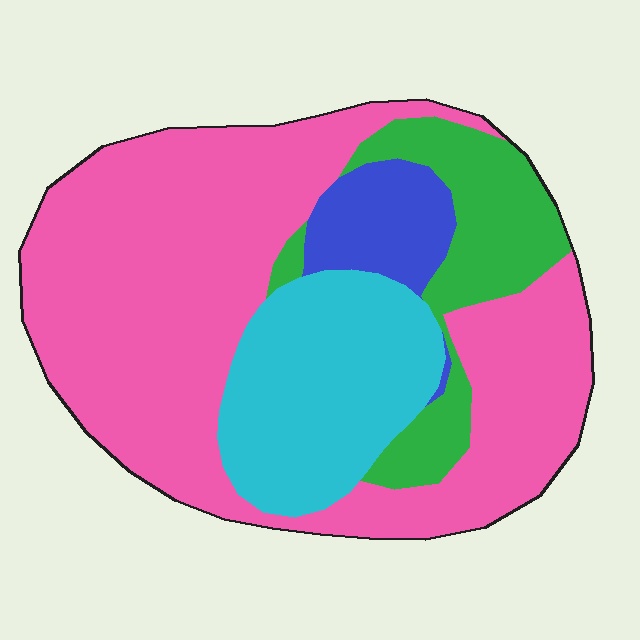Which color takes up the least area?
Blue, at roughly 10%.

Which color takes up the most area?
Pink, at roughly 60%.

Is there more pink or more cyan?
Pink.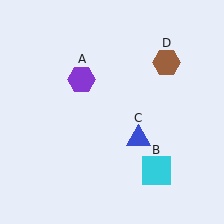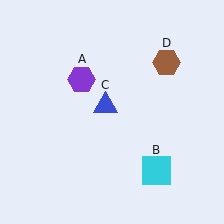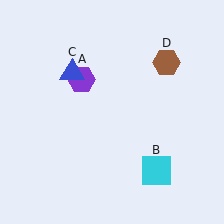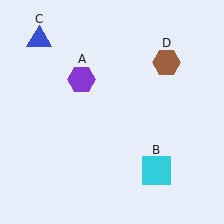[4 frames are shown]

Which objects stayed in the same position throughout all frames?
Purple hexagon (object A) and cyan square (object B) and brown hexagon (object D) remained stationary.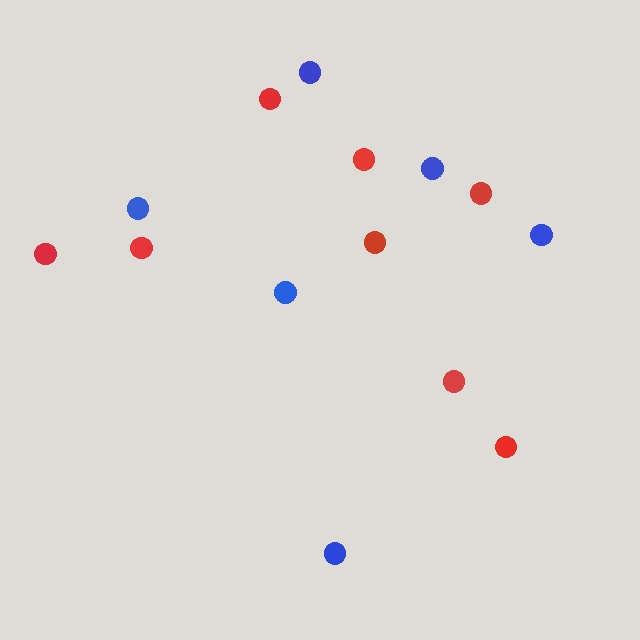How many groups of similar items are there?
There are 2 groups: one group of red circles (8) and one group of blue circles (6).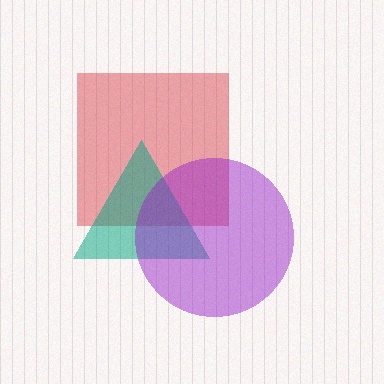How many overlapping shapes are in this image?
There are 3 overlapping shapes in the image.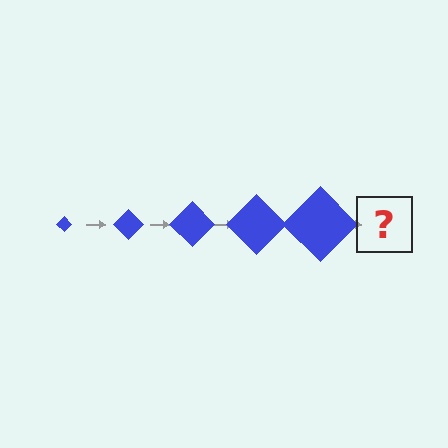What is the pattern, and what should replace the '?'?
The pattern is that the diamond gets progressively larger each step. The '?' should be a blue diamond, larger than the previous one.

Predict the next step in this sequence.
The next step is a blue diamond, larger than the previous one.